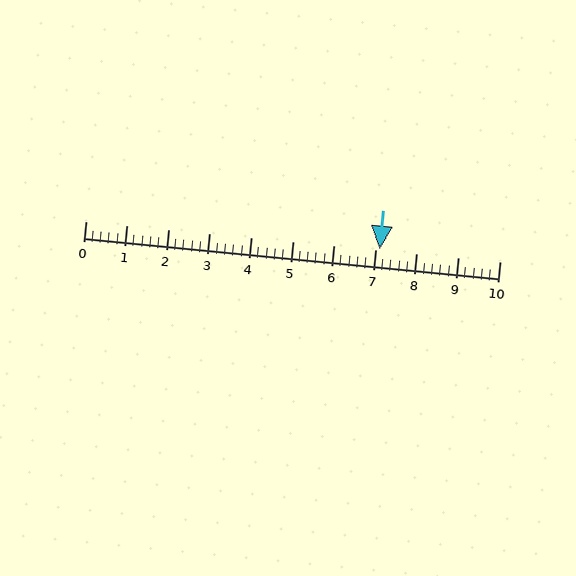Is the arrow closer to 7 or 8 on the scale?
The arrow is closer to 7.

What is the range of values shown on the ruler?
The ruler shows values from 0 to 10.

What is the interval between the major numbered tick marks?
The major tick marks are spaced 1 units apart.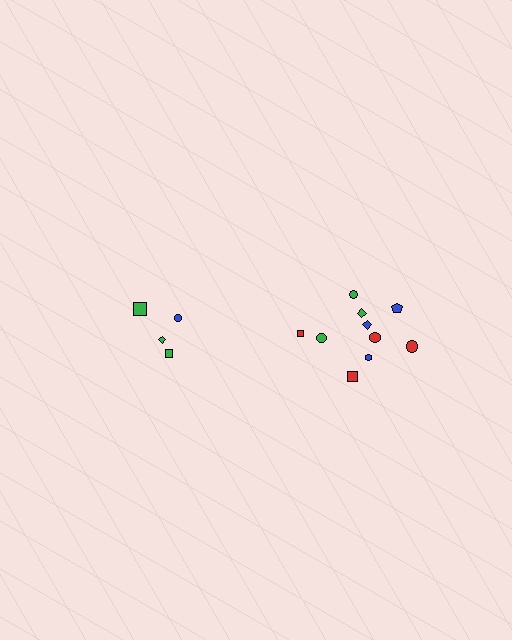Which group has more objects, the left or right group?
The right group.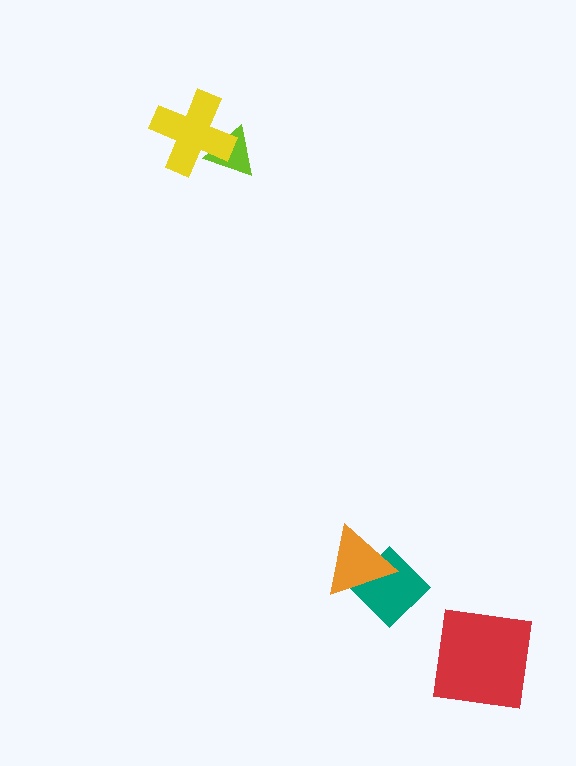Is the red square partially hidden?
No, no other shape covers it.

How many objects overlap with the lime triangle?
1 object overlaps with the lime triangle.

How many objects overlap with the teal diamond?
1 object overlaps with the teal diamond.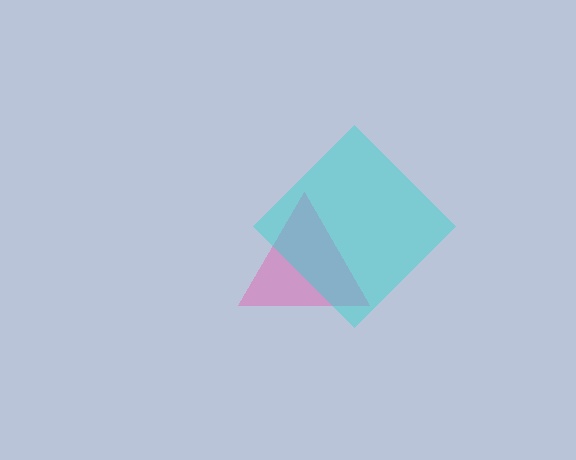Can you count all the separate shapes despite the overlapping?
Yes, there are 2 separate shapes.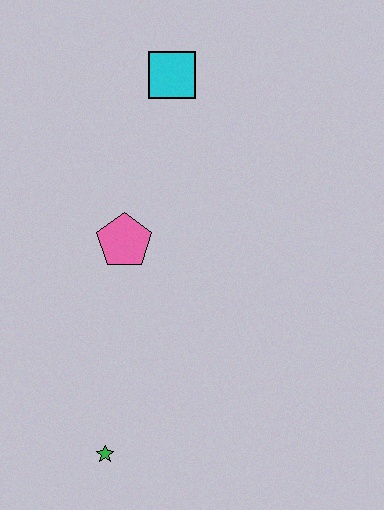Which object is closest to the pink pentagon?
The cyan square is closest to the pink pentagon.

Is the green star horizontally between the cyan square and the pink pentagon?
No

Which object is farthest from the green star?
The cyan square is farthest from the green star.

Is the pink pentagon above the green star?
Yes